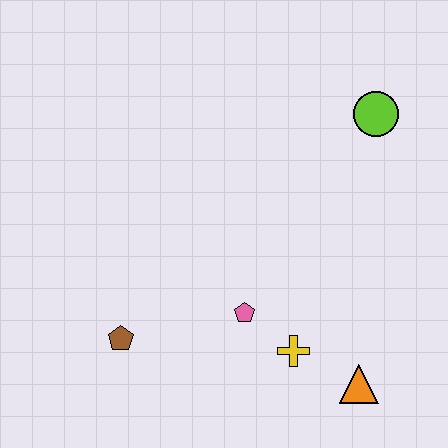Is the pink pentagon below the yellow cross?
No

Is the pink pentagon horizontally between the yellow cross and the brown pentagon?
Yes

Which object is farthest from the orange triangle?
The lime circle is farthest from the orange triangle.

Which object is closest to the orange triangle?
The yellow cross is closest to the orange triangle.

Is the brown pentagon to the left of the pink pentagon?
Yes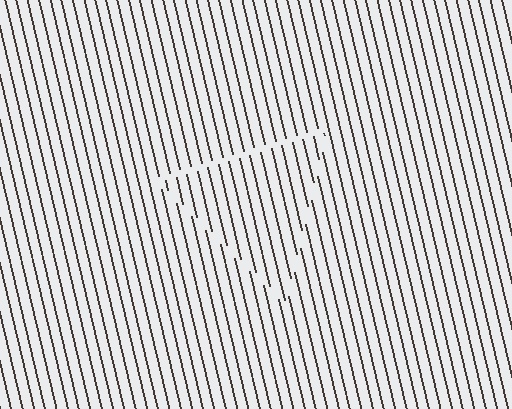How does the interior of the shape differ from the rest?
The interior of the shape contains the same grating, shifted by half a period — the contour is defined by the phase discontinuity where line-ends from the inner and outer gratings abut.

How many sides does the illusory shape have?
3 sides — the line-ends trace a triangle.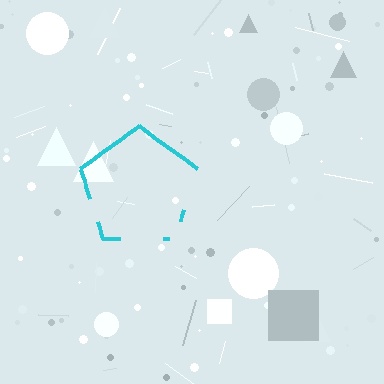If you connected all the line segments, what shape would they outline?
They would outline a pentagon.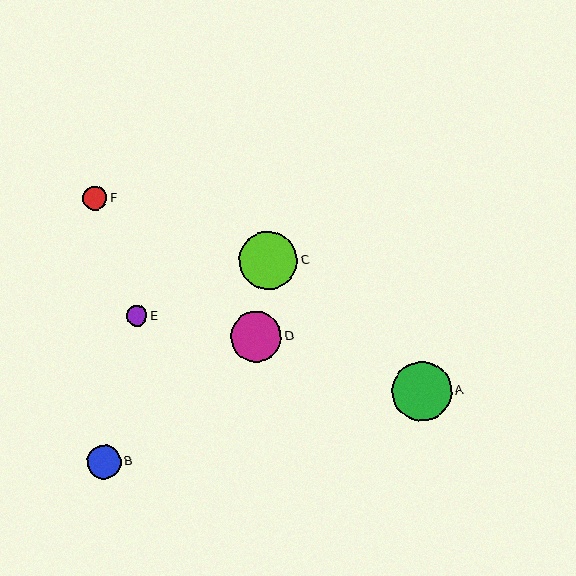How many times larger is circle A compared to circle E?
Circle A is approximately 2.9 times the size of circle E.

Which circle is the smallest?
Circle E is the smallest with a size of approximately 20 pixels.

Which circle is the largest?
Circle A is the largest with a size of approximately 59 pixels.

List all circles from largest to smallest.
From largest to smallest: A, C, D, B, F, E.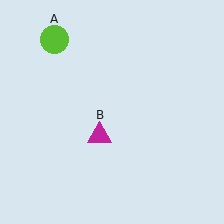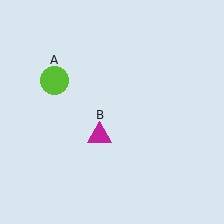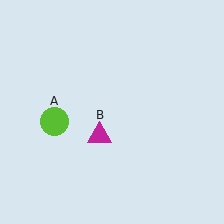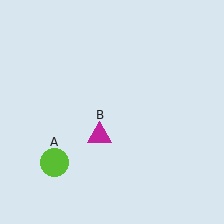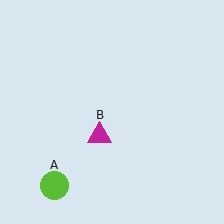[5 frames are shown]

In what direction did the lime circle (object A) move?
The lime circle (object A) moved down.